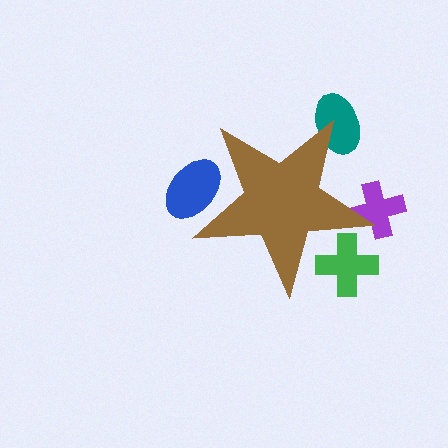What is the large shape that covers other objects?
A brown star.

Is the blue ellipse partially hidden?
Yes, the blue ellipse is partially hidden behind the brown star.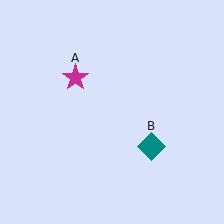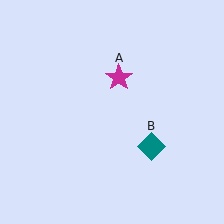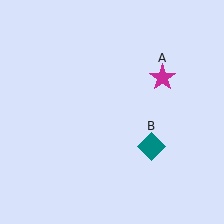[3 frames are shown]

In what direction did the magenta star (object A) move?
The magenta star (object A) moved right.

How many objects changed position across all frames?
1 object changed position: magenta star (object A).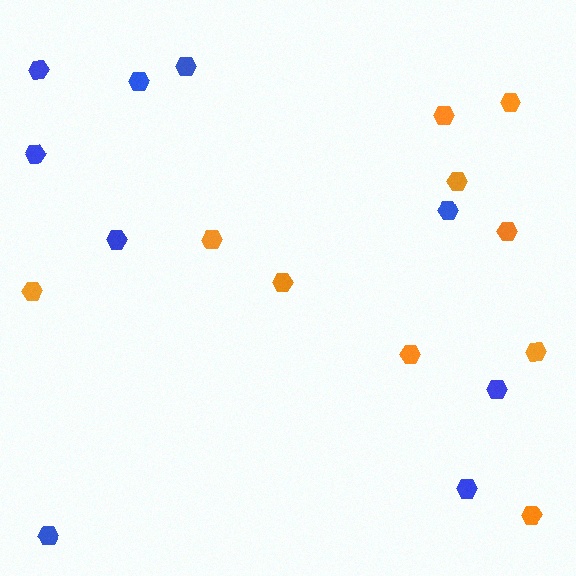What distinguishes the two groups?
There are 2 groups: one group of orange hexagons (10) and one group of blue hexagons (9).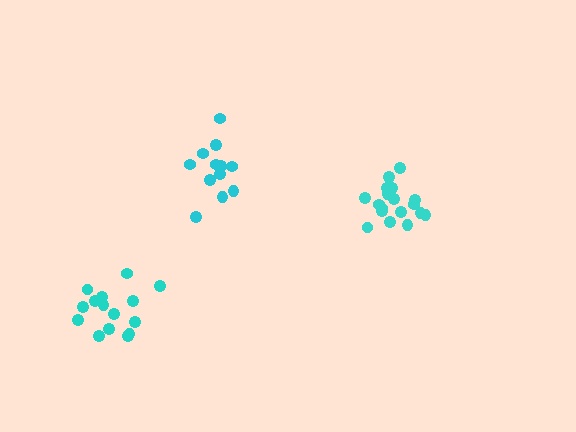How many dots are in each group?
Group 1: 15 dots, Group 2: 18 dots, Group 3: 12 dots (45 total).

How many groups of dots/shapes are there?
There are 3 groups.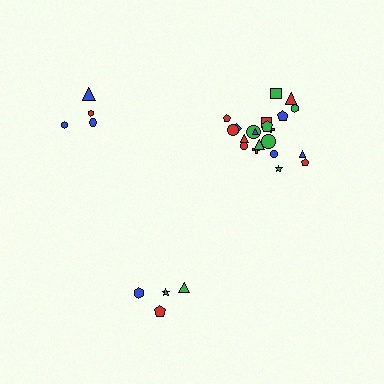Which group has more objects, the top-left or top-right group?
The top-right group.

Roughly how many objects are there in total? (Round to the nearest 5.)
Roughly 30 objects in total.